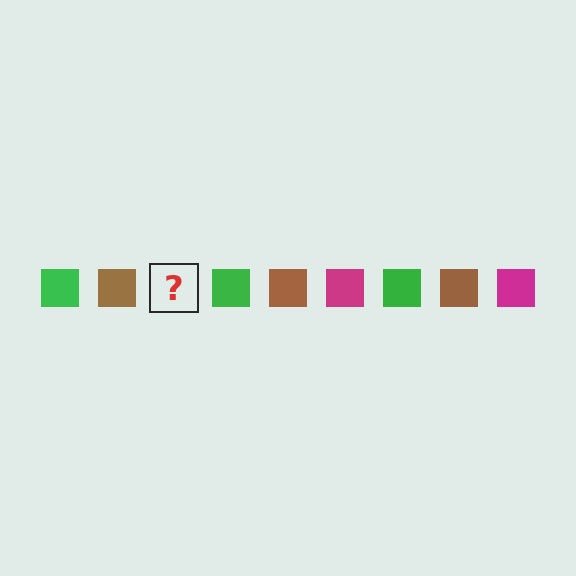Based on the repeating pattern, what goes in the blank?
The blank should be a magenta square.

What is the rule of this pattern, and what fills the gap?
The rule is that the pattern cycles through green, brown, magenta squares. The gap should be filled with a magenta square.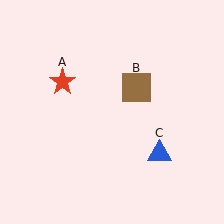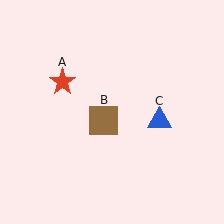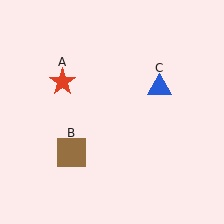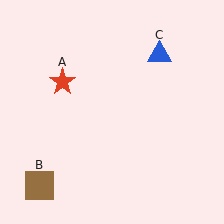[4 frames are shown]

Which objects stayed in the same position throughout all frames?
Red star (object A) remained stationary.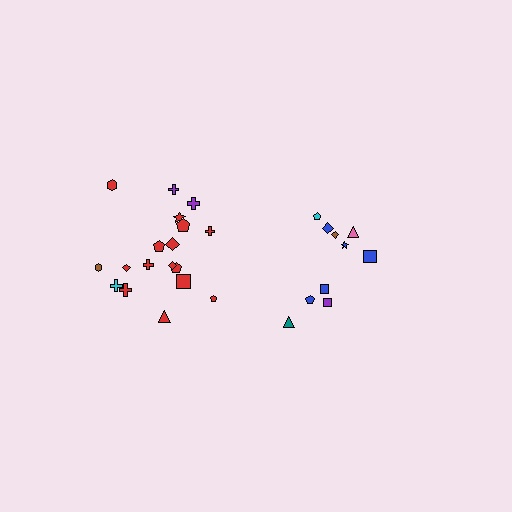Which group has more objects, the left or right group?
The left group.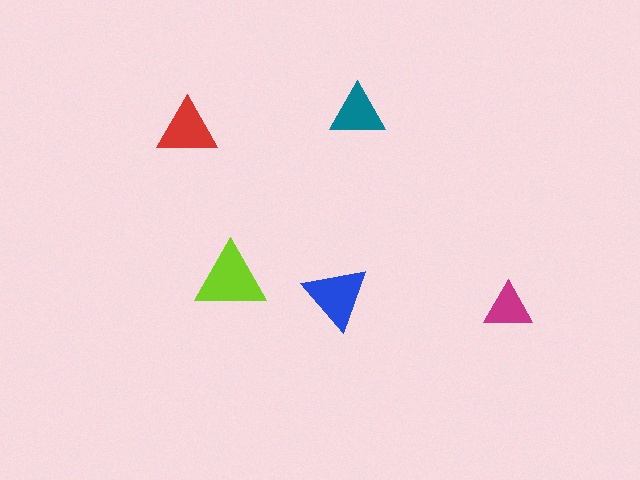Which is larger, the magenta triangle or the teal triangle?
The teal one.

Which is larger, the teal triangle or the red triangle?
The red one.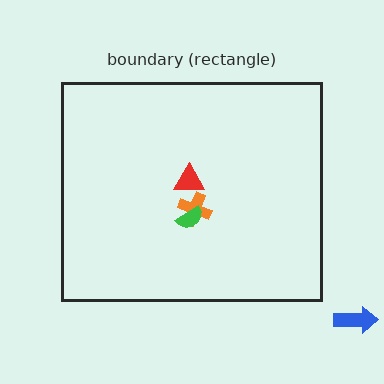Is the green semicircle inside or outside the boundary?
Inside.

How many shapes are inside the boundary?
3 inside, 1 outside.